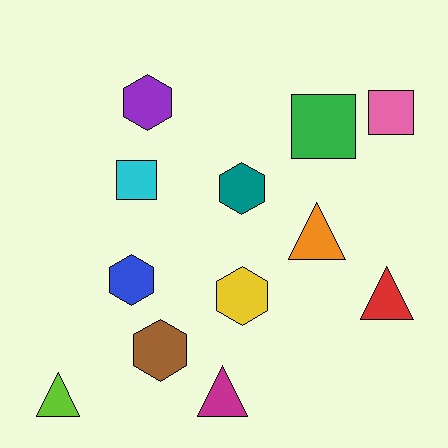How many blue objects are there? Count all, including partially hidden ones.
There is 1 blue object.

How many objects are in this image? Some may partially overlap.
There are 12 objects.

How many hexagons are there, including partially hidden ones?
There are 5 hexagons.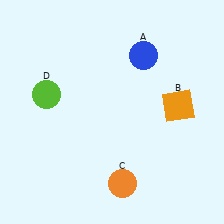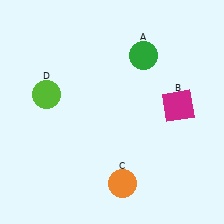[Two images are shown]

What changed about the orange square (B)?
In Image 1, B is orange. In Image 2, it changed to magenta.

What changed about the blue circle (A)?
In Image 1, A is blue. In Image 2, it changed to green.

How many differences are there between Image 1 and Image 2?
There are 2 differences between the two images.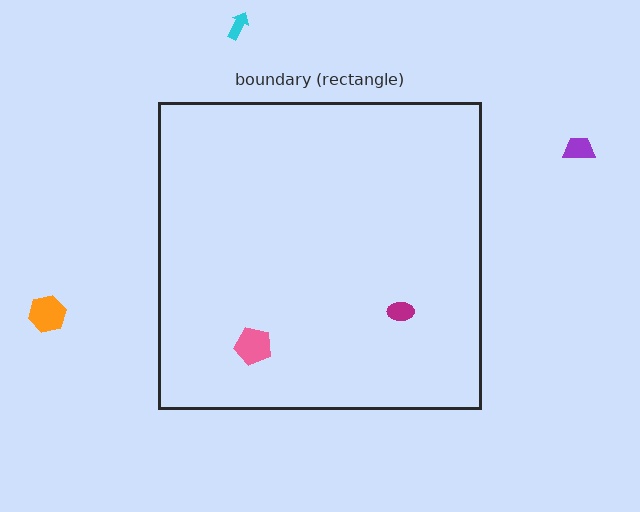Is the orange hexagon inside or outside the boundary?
Outside.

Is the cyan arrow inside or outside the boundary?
Outside.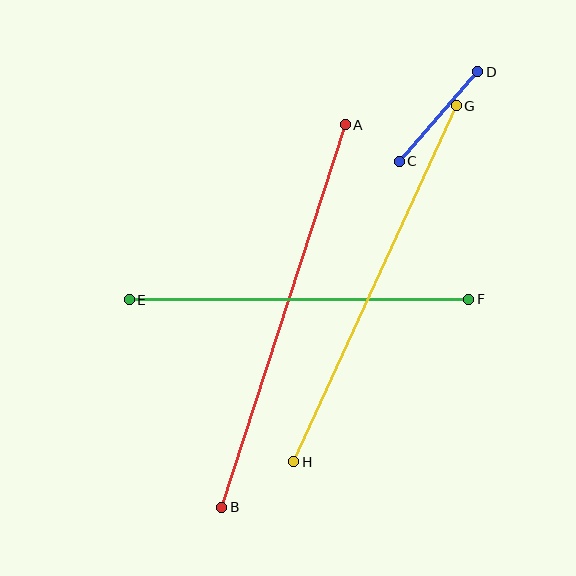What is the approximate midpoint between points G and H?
The midpoint is at approximately (375, 284) pixels.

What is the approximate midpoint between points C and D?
The midpoint is at approximately (439, 117) pixels.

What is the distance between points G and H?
The distance is approximately 392 pixels.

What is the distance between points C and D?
The distance is approximately 119 pixels.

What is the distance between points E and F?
The distance is approximately 340 pixels.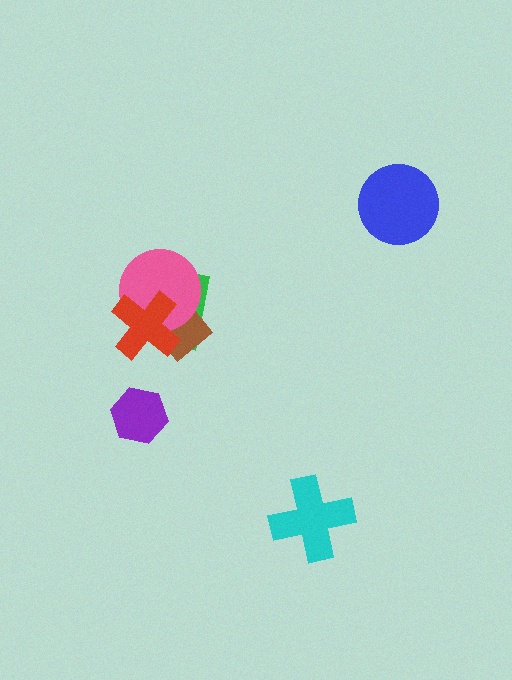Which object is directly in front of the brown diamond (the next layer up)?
The pink circle is directly in front of the brown diamond.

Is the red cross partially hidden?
No, no other shape covers it.